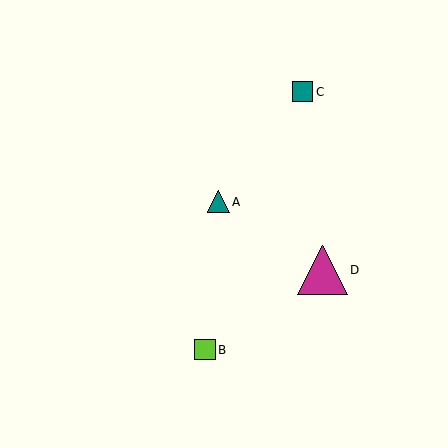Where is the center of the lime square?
The center of the lime square is at (205, 350).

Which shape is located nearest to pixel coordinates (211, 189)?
The teal triangle (labeled A) at (218, 202) is nearest to that location.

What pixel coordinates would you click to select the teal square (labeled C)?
Click at (302, 92) to select the teal square C.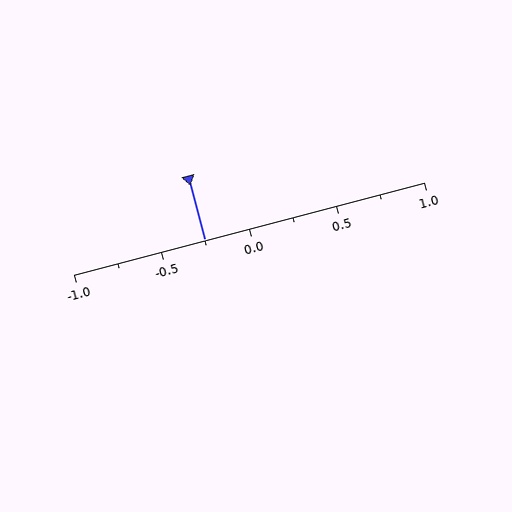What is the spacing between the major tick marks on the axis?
The major ticks are spaced 0.5 apart.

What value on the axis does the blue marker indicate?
The marker indicates approximately -0.25.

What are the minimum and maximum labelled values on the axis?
The axis runs from -1.0 to 1.0.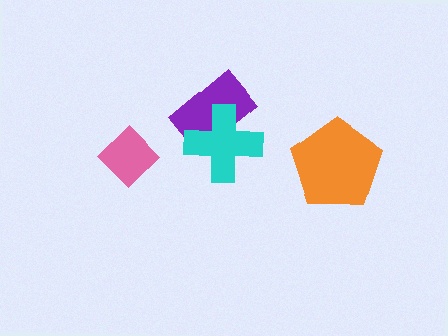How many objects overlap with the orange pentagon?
0 objects overlap with the orange pentagon.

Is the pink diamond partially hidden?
No, no other shape covers it.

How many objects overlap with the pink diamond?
0 objects overlap with the pink diamond.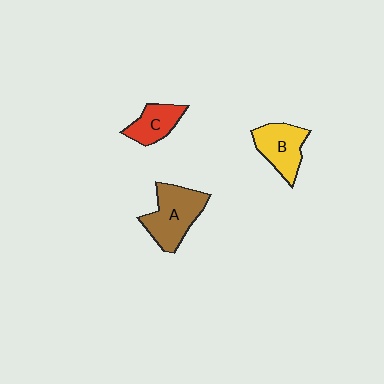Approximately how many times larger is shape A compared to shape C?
Approximately 1.7 times.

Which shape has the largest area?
Shape A (brown).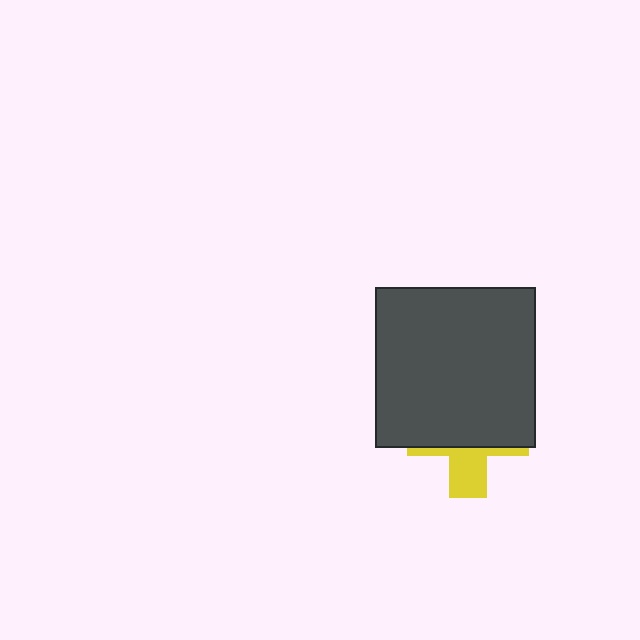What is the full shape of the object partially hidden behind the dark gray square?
The partially hidden object is a yellow cross.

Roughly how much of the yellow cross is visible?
A small part of it is visible (roughly 34%).